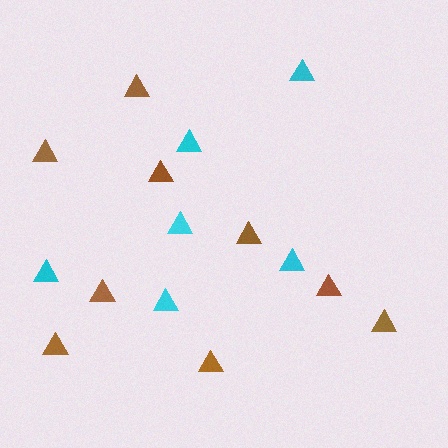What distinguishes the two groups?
There are 2 groups: one group of brown triangles (9) and one group of cyan triangles (6).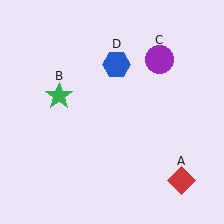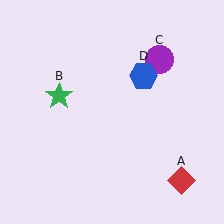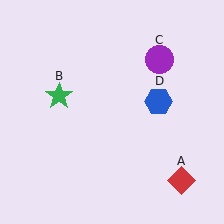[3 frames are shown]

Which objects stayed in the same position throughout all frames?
Red diamond (object A) and green star (object B) and purple circle (object C) remained stationary.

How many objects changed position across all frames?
1 object changed position: blue hexagon (object D).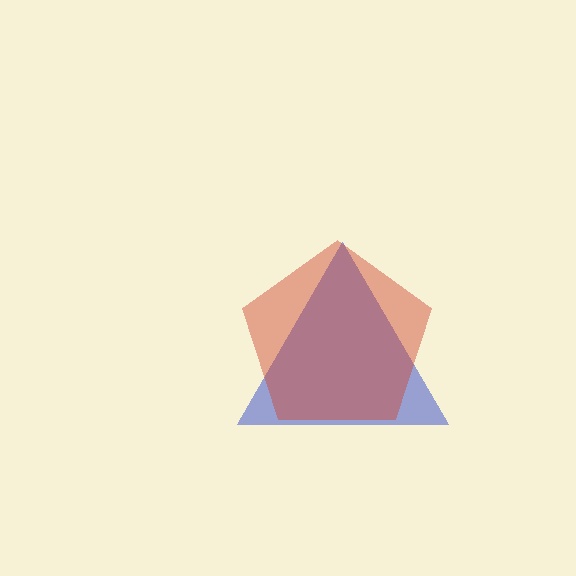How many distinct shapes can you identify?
There are 2 distinct shapes: a blue triangle, a red pentagon.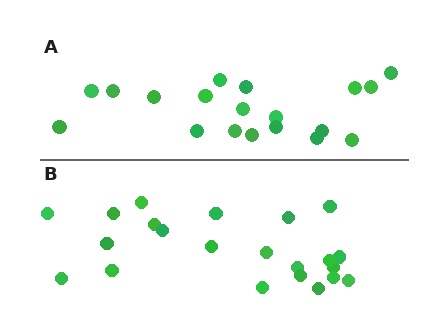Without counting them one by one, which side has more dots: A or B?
Region B (the bottom region) has more dots.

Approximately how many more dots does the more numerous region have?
Region B has just a few more — roughly 2 or 3 more dots than region A.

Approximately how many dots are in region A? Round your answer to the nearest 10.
About 20 dots. (The exact count is 19, which rounds to 20.)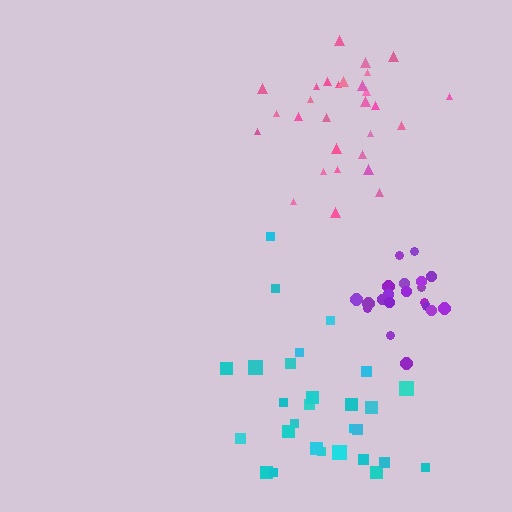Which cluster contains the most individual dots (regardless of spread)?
Pink (29).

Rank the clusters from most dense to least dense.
purple, pink, cyan.